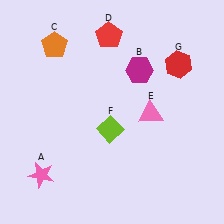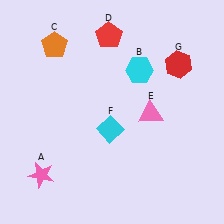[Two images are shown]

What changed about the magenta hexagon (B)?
In Image 1, B is magenta. In Image 2, it changed to cyan.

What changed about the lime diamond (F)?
In Image 1, F is lime. In Image 2, it changed to cyan.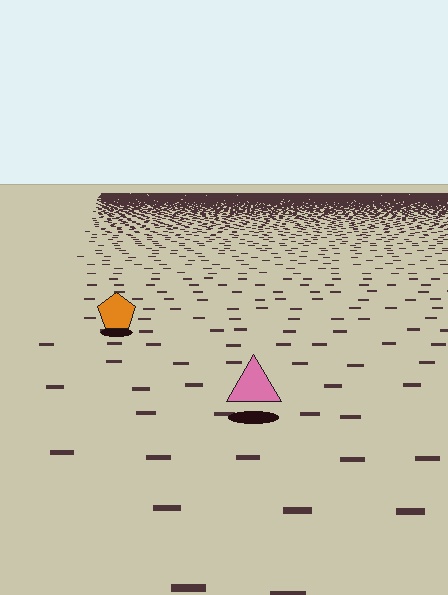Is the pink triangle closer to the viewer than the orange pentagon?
Yes. The pink triangle is closer — you can tell from the texture gradient: the ground texture is coarser near it.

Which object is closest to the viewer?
The pink triangle is closest. The texture marks near it are larger and more spread out.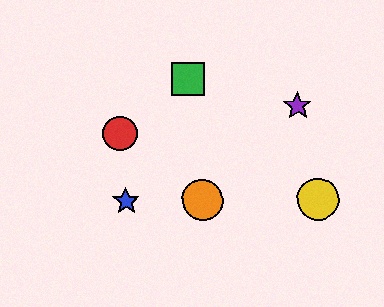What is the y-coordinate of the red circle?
The red circle is at y≈133.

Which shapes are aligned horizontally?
The blue star, the yellow circle, the orange circle are aligned horizontally.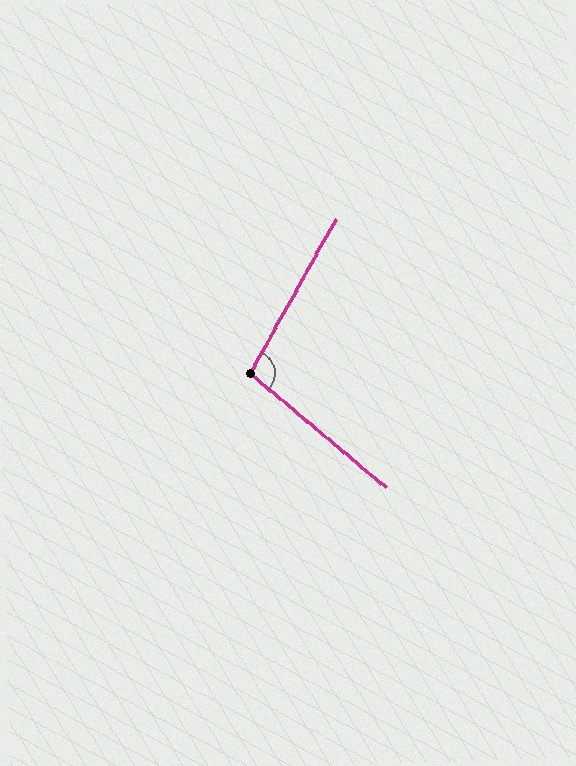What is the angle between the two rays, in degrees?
Approximately 101 degrees.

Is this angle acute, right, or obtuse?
It is obtuse.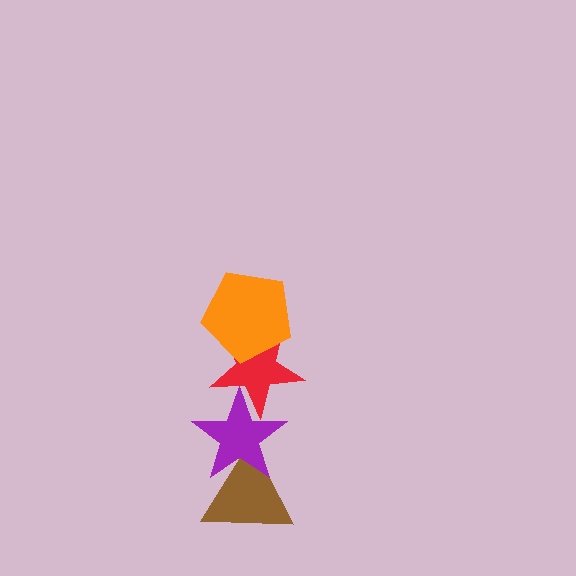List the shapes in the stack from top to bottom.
From top to bottom: the orange pentagon, the red star, the purple star, the brown triangle.